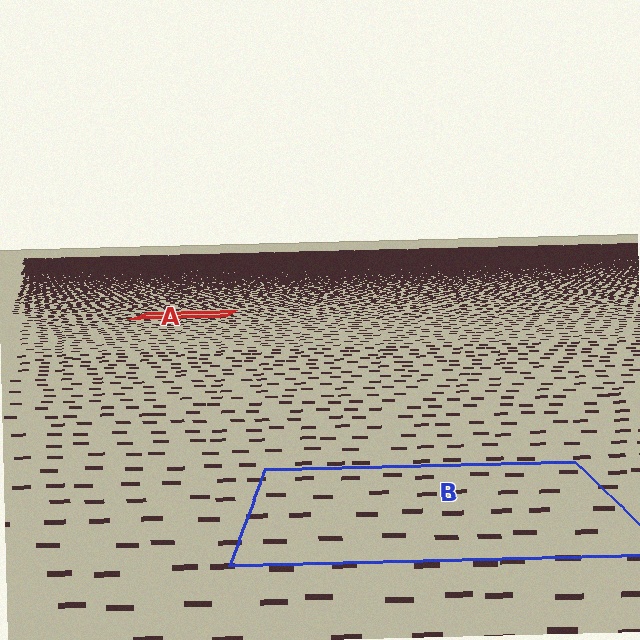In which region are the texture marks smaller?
The texture marks are smaller in region A, because it is farther away.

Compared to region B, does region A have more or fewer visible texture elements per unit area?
Region A has more texture elements per unit area — they are packed more densely because it is farther away.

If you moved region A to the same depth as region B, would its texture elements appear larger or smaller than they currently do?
They would appear larger. At a closer depth, the same texture elements are projected at a bigger on-screen size.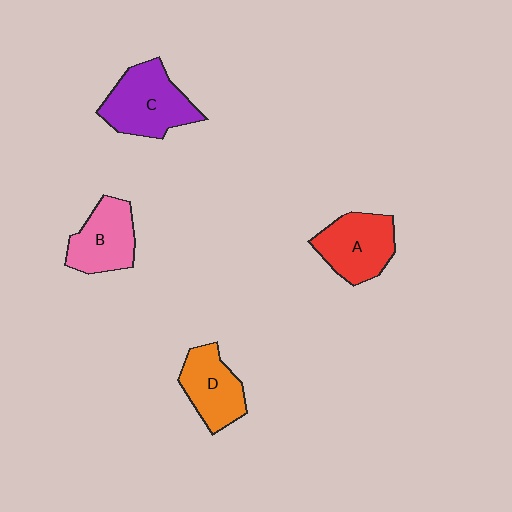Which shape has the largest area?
Shape C (purple).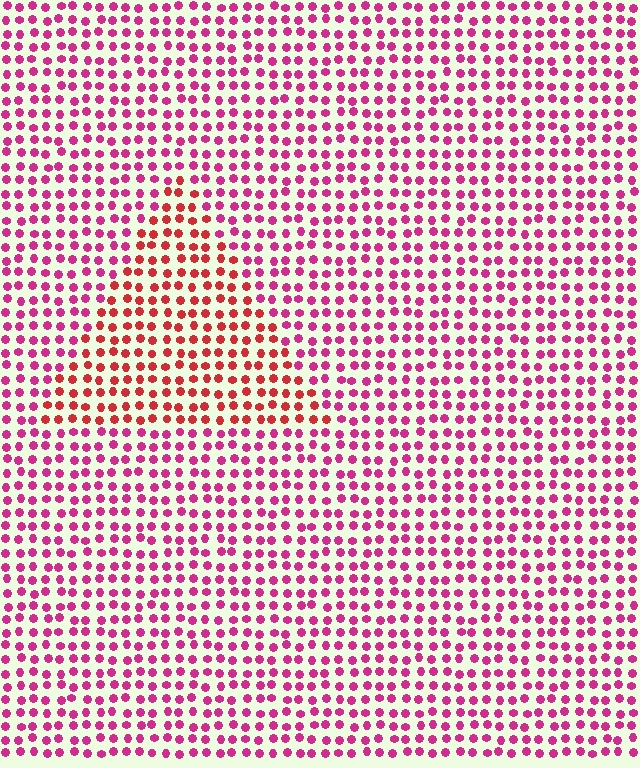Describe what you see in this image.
The image is filled with small magenta elements in a uniform arrangement. A triangle-shaped region is visible where the elements are tinted to a slightly different hue, forming a subtle color boundary.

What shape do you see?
I see a triangle.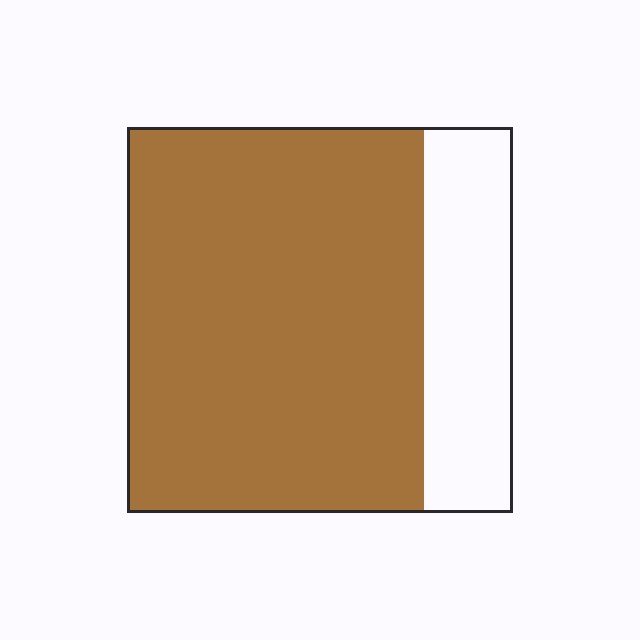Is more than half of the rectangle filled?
Yes.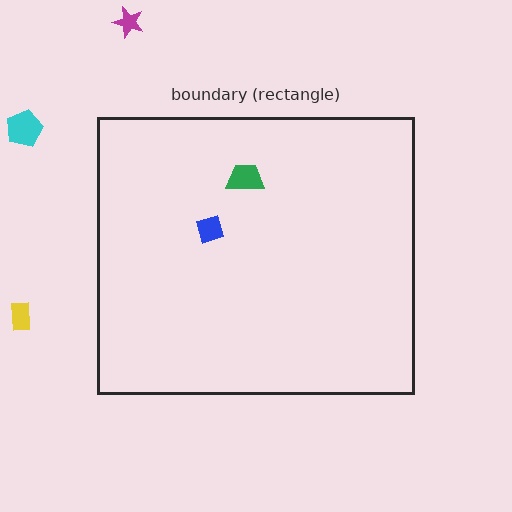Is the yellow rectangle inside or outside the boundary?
Outside.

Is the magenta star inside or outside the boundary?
Outside.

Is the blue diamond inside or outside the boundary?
Inside.